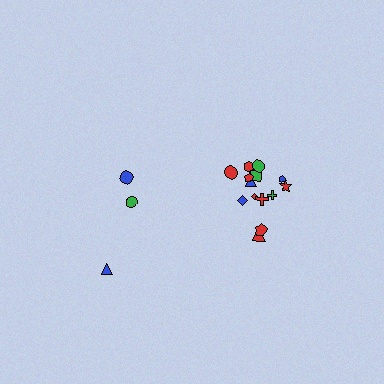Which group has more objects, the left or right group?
The right group.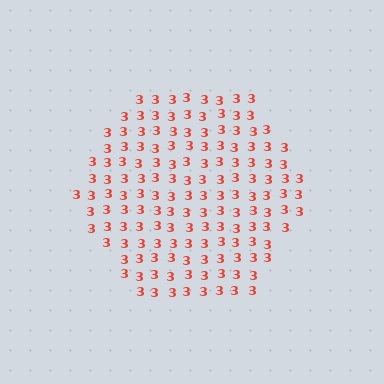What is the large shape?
The large shape is a hexagon.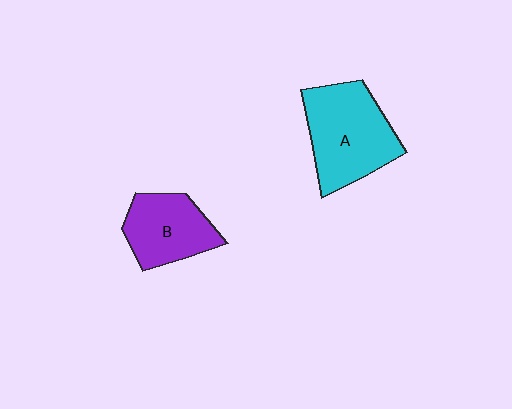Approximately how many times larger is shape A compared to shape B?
Approximately 1.4 times.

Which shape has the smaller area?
Shape B (purple).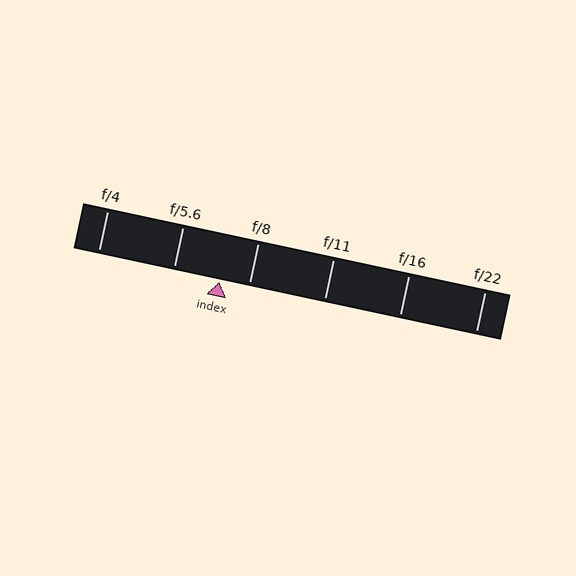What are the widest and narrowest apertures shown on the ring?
The widest aperture shown is f/4 and the narrowest is f/22.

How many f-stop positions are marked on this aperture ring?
There are 6 f-stop positions marked.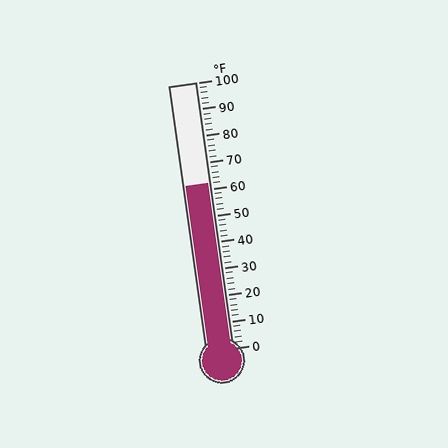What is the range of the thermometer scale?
The thermometer scale ranges from 0°F to 100°F.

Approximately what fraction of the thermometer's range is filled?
The thermometer is filled to approximately 60% of its range.